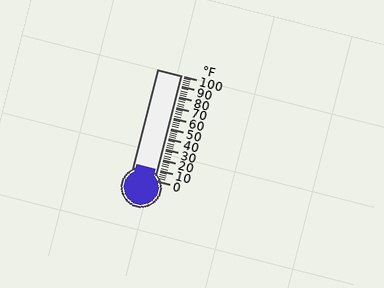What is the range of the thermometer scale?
The thermometer scale ranges from 0°F to 100°F.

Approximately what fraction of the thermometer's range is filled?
The thermometer is filled to approximately 10% of its range.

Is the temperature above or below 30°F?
The temperature is below 30°F.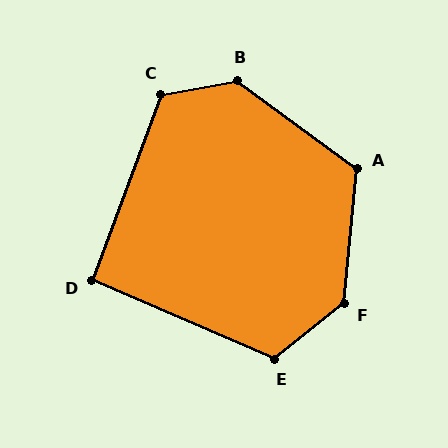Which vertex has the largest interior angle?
F, at approximately 134 degrees.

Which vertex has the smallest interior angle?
D, at approximately 93 degrees.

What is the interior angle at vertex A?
Approximately 121 degrees (obtuse).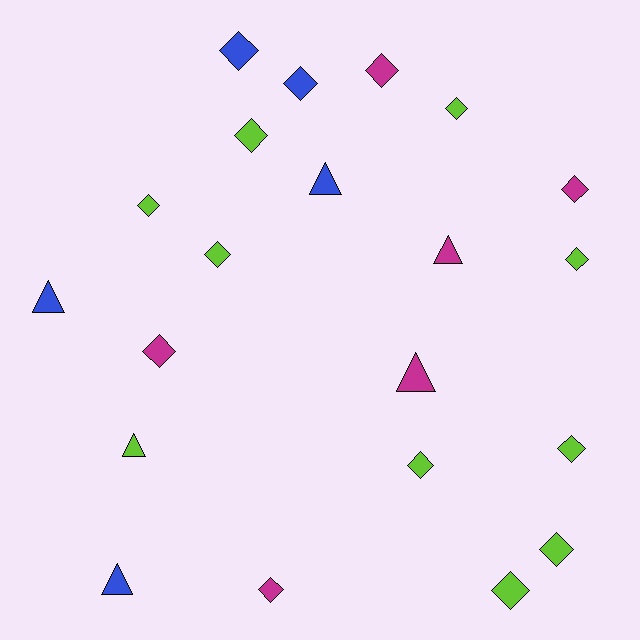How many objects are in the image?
There are 21 objects.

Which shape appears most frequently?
Diamond, with 15 objects.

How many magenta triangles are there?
There are 2 magenta triangles.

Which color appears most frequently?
Lime, with 10 objects.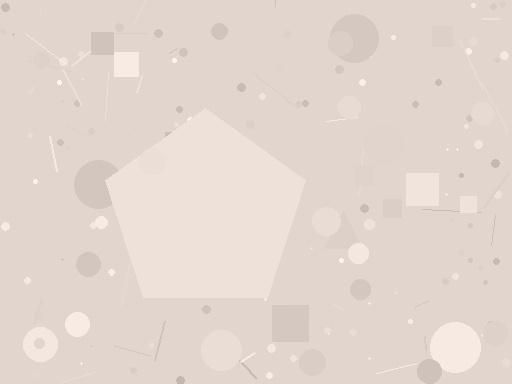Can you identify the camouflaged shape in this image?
The camouflaged shape is a pentagon.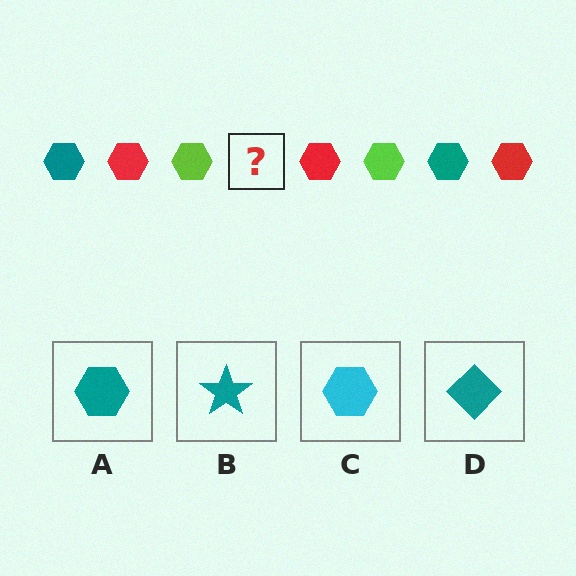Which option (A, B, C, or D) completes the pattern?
A.